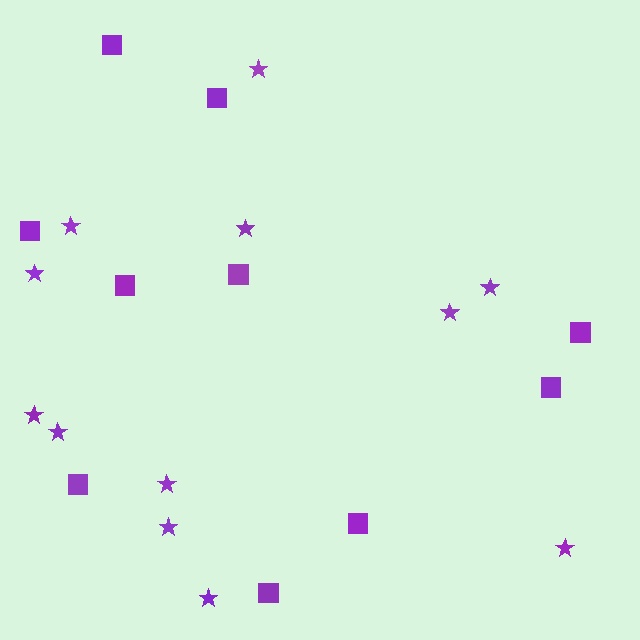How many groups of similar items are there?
There are 2 groups: one group of stars (12) and one group of squares (10).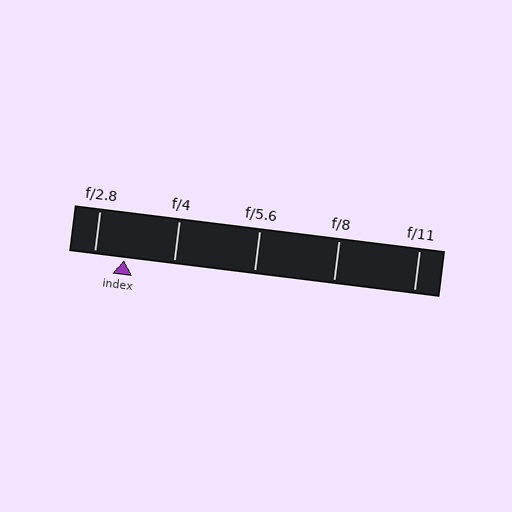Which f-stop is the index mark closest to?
The index mark is closest to f/2.8.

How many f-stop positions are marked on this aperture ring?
There are 5 f-stop positions marked.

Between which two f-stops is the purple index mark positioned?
The index mark is between f/2.8 and f/4.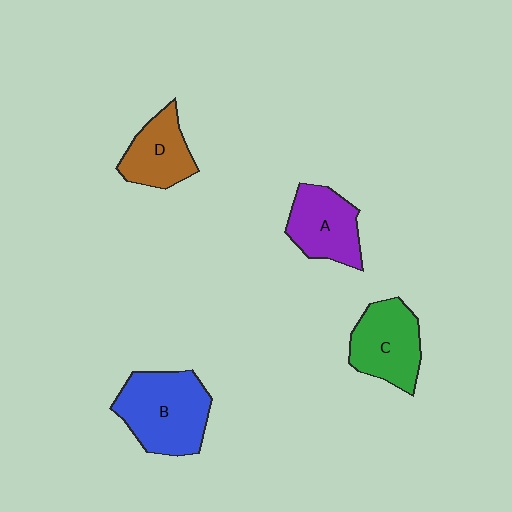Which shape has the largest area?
Shape B (blue).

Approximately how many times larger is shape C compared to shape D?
Approximately 1.2 times.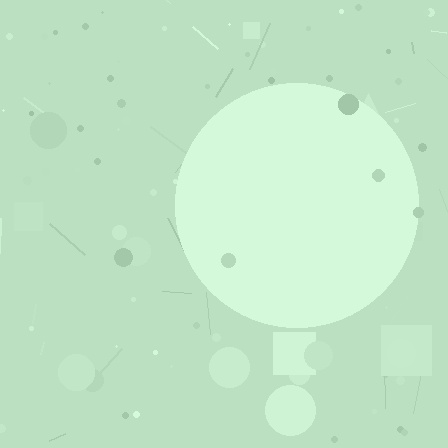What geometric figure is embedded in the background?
A circle is embedded in the background.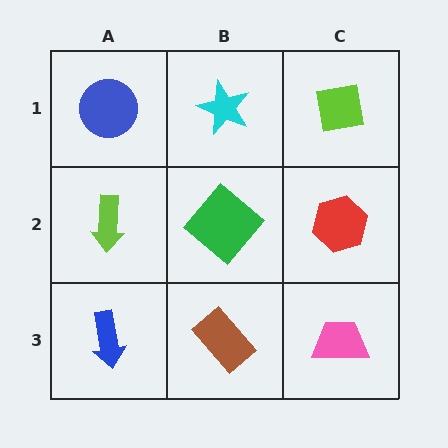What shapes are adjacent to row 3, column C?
A red hexagon (row 2, column C), a brown rectangle (row 3, column B).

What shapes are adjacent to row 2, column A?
A blue circle (row 1, column A), a blue arrow (row 3, column A), a green diamond (row 2, column B).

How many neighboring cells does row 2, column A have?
3.